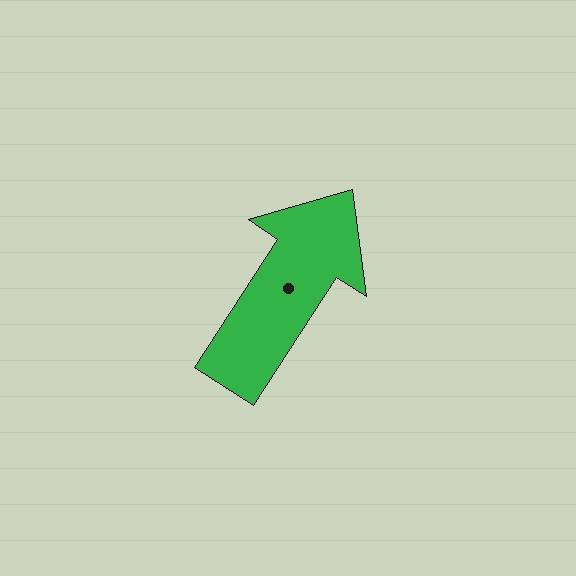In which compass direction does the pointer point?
Northeast.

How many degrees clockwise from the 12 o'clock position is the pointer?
Approximately 33 degrees.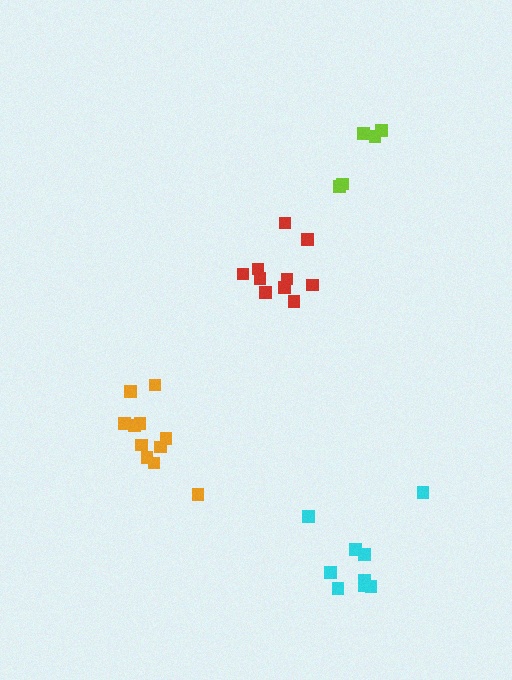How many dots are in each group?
Group 1: 10 dots, Group 2: 5 dots, Group 3: 9 dots, Group 4: 11 dots (35 total).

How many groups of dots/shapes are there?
There are 4 groups.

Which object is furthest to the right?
The cyan cluster is rightmost.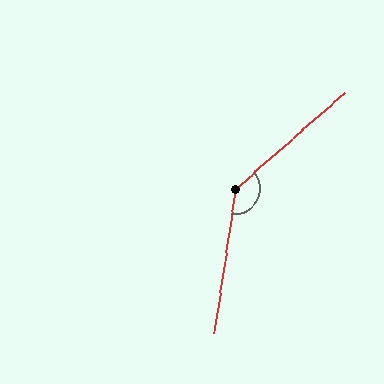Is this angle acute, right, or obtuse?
It is obtuse.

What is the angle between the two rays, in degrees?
Approximately 140 degrees.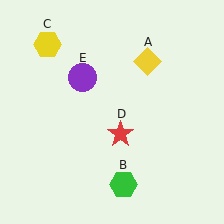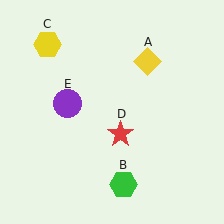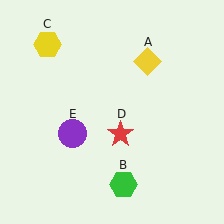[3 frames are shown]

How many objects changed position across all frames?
1 object changed position: purple circle (object E).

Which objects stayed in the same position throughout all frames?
Yellow diamond (object A) and green hexagon (object B) and yellow hexagon (object C) and red star (object D) remained stationary.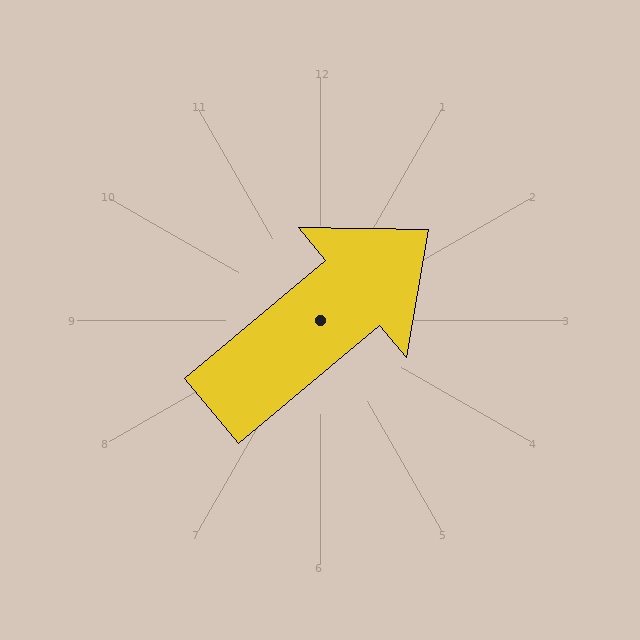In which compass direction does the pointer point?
Northeast.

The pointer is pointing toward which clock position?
Roughly 2 o'clock.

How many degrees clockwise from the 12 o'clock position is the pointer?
Approximately 50 degrees.